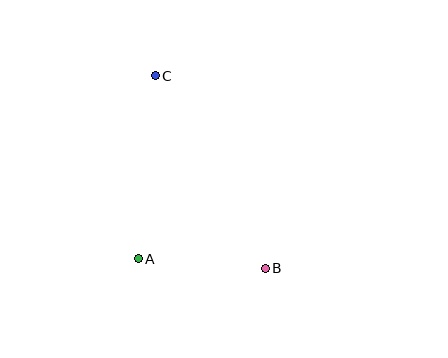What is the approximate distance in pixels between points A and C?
The distance between A and C is approximately 184 pixels.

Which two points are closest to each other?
Points A and B are closest to each other.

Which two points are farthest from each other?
Points B and C are farthest from each other.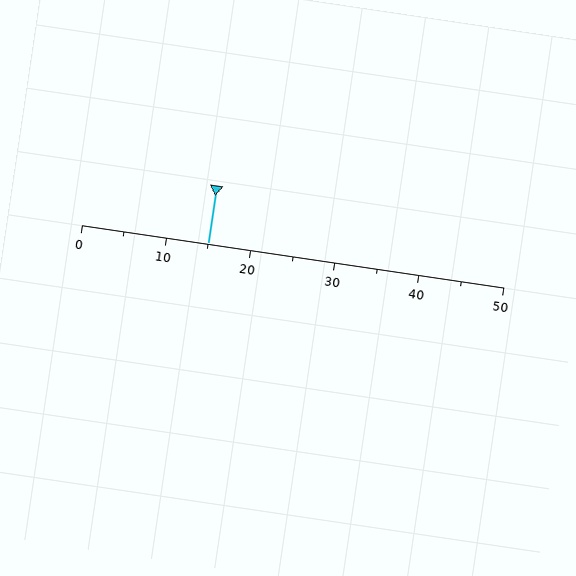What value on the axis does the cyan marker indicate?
The marker indicates approximately 15.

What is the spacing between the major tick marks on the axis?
The major ticks are spaced 10 apart.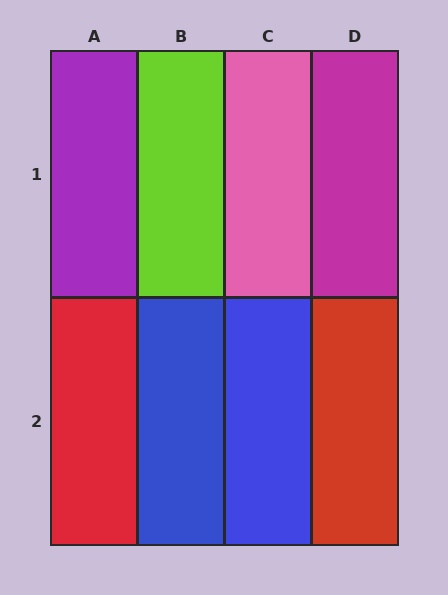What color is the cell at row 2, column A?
Red.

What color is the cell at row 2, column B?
Blue.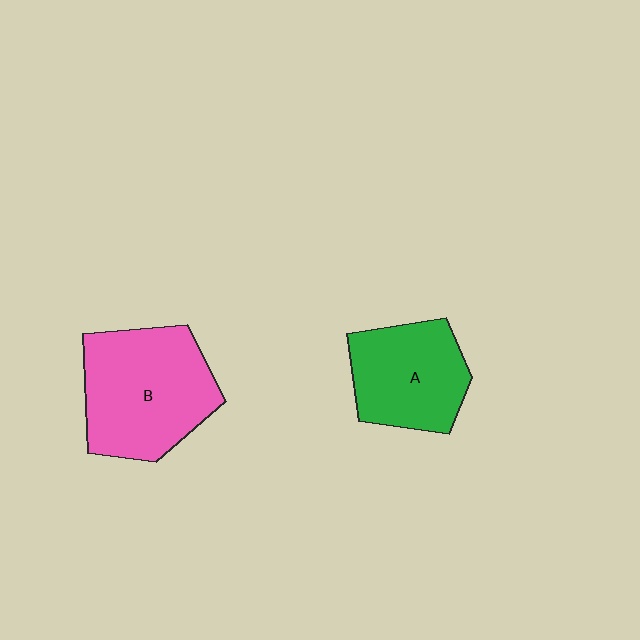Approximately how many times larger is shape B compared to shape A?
Approximately 1.3 times.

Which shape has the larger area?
Shape B (pink).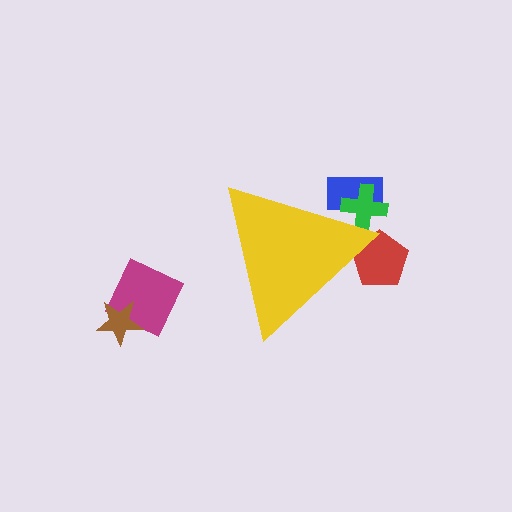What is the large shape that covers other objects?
A yellow triangle.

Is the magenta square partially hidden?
No, the magenta square is fully visible.